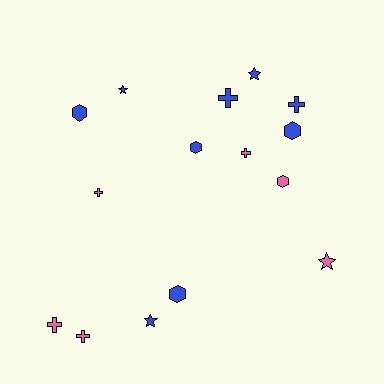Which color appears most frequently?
Blue, with 9 objects.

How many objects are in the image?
There are 15 objects.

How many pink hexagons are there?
There is 1 pink hexagon.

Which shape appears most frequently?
Cross, with 6 objects.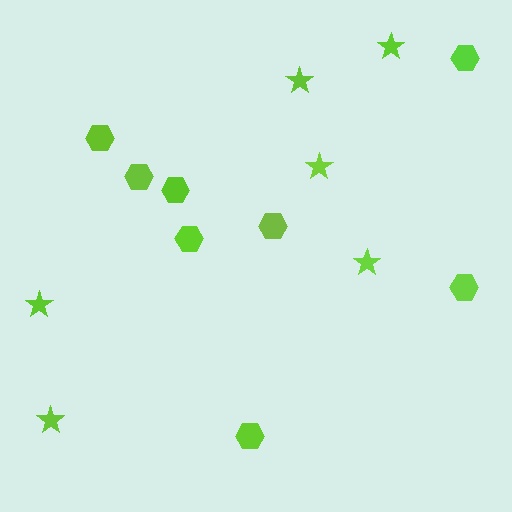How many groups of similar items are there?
There are 2 groups: one group of hexagons (8) and one group of stars (6).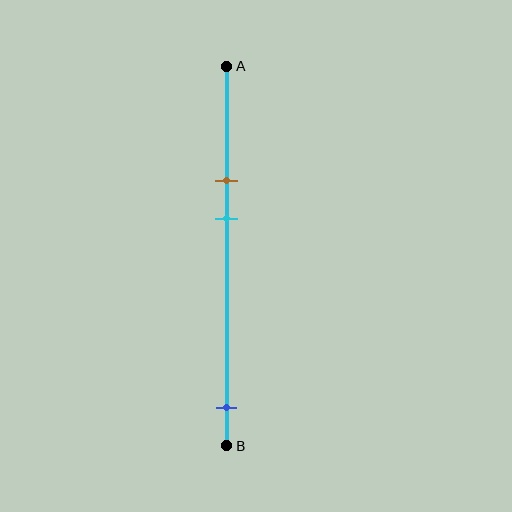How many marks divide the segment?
There are 3 marks dividing the segment.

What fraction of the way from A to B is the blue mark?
The blue mark is approximately 90% (0.9) of the way from A to B.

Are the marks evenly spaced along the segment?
No, the marks are not evenly spaced.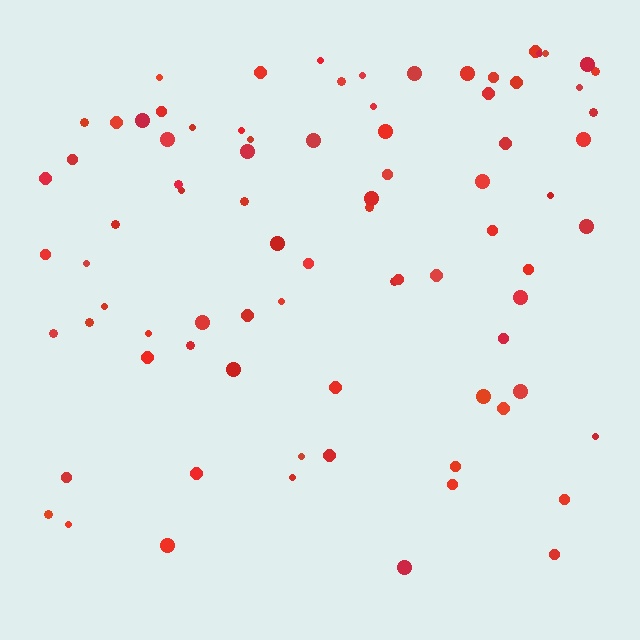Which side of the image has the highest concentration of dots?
The top.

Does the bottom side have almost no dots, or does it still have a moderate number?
Still a moderate number, just noticeably fewer than the top.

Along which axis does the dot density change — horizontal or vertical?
Vertical.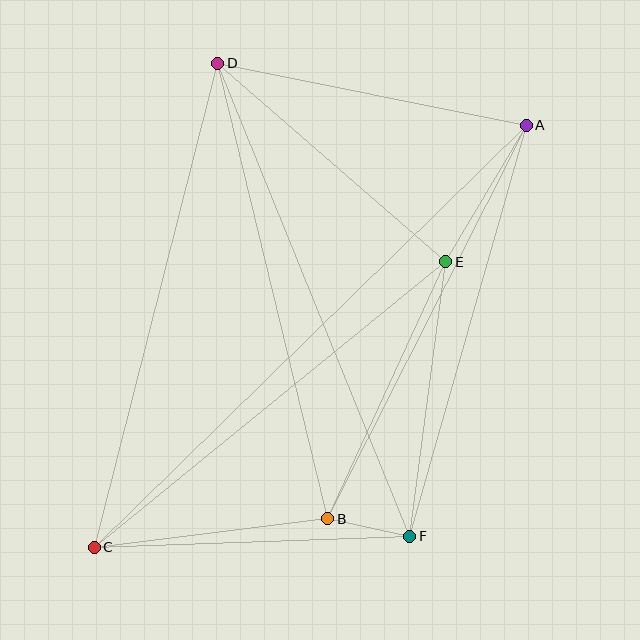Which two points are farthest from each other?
Points A and C are farthest from each other.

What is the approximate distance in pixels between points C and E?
The distance between C and E is approximately 453 pixels.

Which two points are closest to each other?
Points B and F are closest to each other.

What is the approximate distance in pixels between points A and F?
The distance between A and F is approximately 427 pixels.